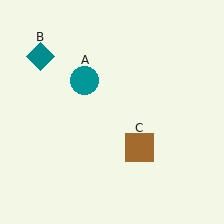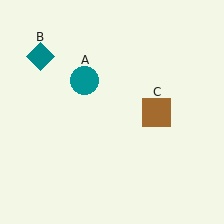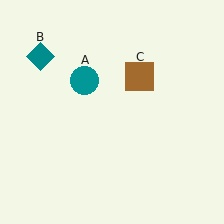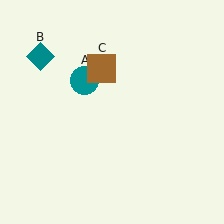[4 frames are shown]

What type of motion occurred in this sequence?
The brown square (object C) rotated counterclockwise around the center of the scene.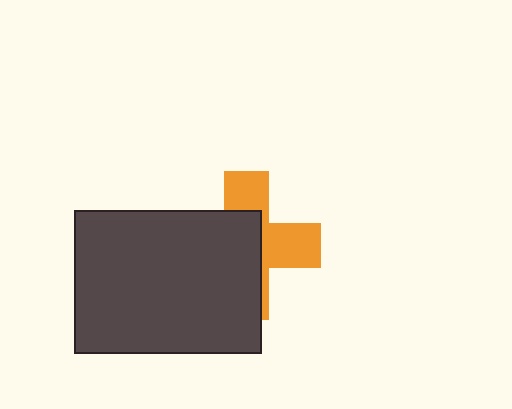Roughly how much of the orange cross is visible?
A small part of it is visible (roughly 43%).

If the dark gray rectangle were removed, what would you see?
You would see the complete orange cross.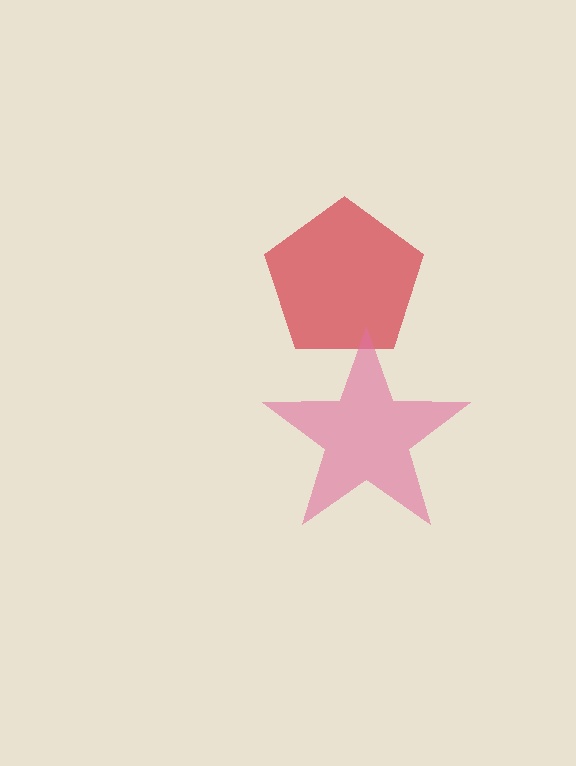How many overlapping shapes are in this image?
There are 2 overlapping shapes in the image.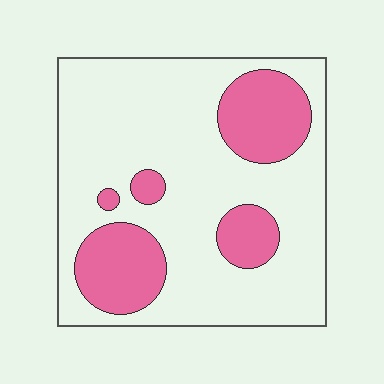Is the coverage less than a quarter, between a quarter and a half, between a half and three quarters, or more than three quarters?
Between a quarter and a half.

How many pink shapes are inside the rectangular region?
5.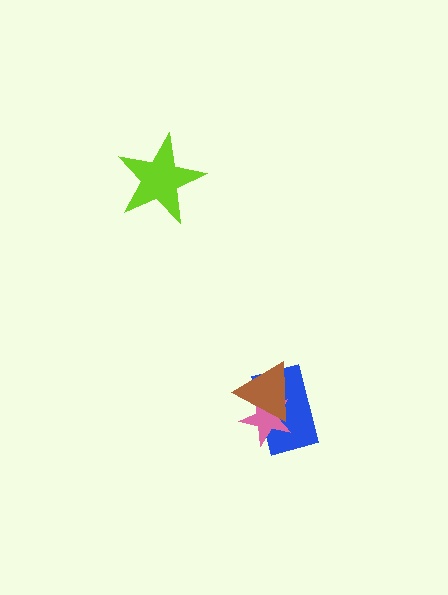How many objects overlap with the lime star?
0 objects overlap with the lime star.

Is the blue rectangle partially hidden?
Yes, it is partially covered by another shape.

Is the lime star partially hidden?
No, no other shape covers it.